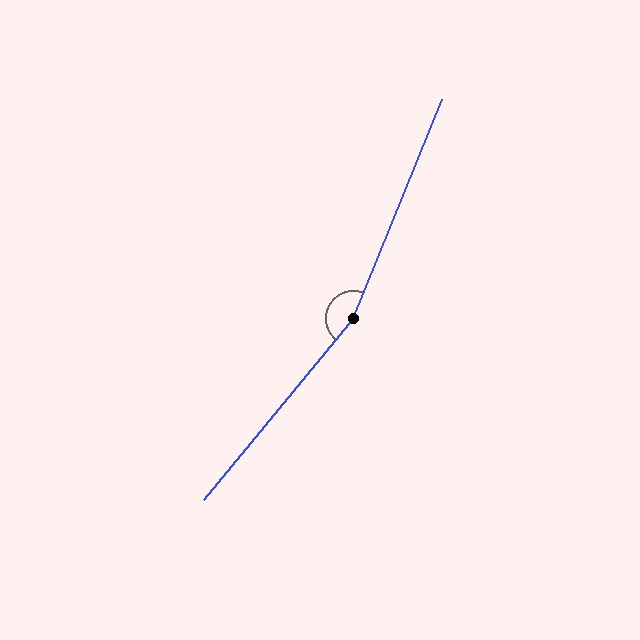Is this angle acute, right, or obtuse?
It is obtuse.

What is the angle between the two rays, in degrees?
Approximately 163 degrees.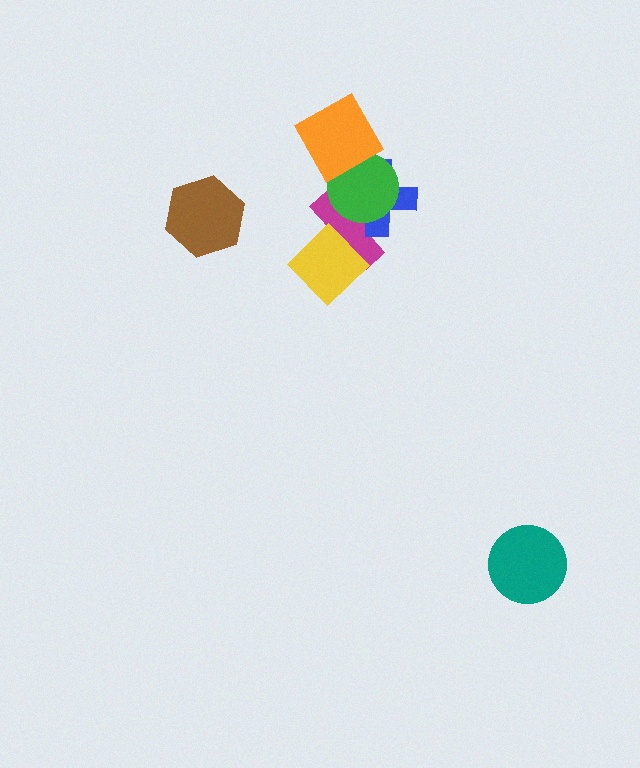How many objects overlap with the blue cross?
3 objects overlap with the blue cross.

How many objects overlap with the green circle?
3 objects overlap with the green circle.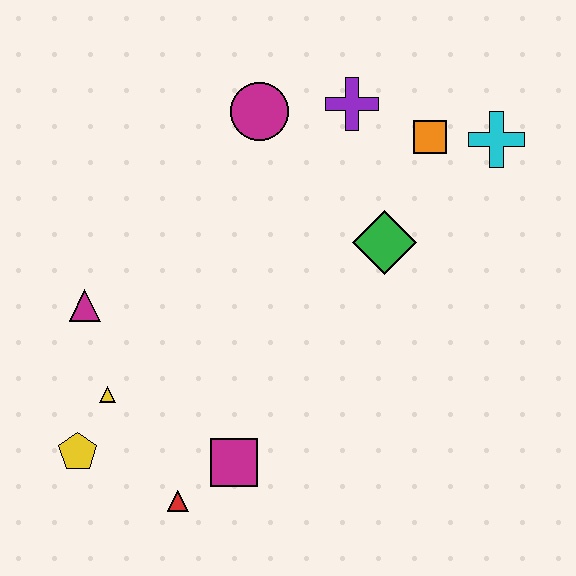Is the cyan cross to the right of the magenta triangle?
Yes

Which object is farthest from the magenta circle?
The red triangle is farthest from the magenta circle.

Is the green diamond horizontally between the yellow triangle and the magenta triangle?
No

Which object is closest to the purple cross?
The orange square is closest to the purple cross.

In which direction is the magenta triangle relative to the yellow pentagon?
The magenta triangle is above the yellow pentagon.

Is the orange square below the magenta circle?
Yes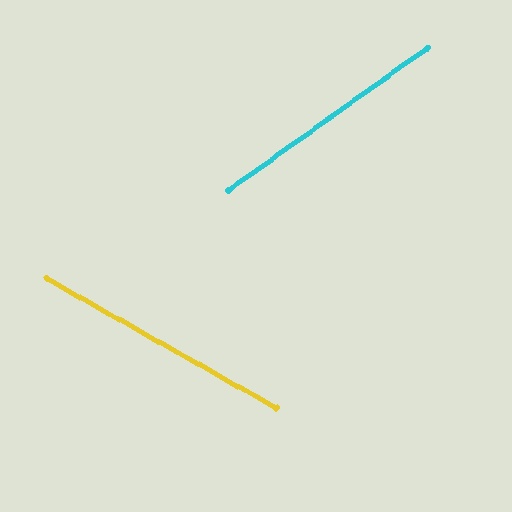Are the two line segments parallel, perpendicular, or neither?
Neither parallel nor perpendicular — they differ by about 65°.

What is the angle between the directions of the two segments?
Approximately 65 degrees.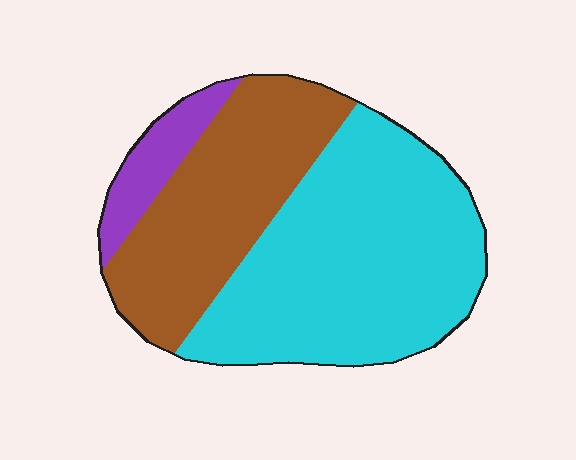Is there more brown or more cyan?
Cyan.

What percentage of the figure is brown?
Brown takes up between a quarter and a half of the figure.